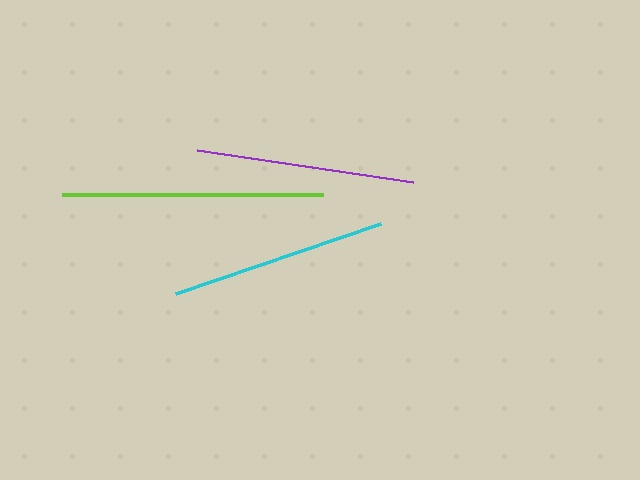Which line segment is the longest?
The lime line is the longest at approximately 261 pixels.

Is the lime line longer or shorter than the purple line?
The lime line is longer than the purple line.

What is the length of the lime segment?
The lime segment is approximately 261 pixels long.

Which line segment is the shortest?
The cyan line is the shortest at approximately 216 pixels.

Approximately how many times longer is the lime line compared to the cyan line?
The lime line is approximately 1.2 times the length of the cyan line.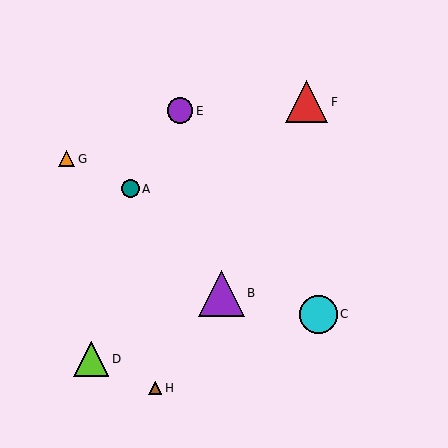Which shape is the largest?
The purple triangle (labeled B) is the largest.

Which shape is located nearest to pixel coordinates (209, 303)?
The purple triangle (labeled B) at (222, 293) is nearest to that location.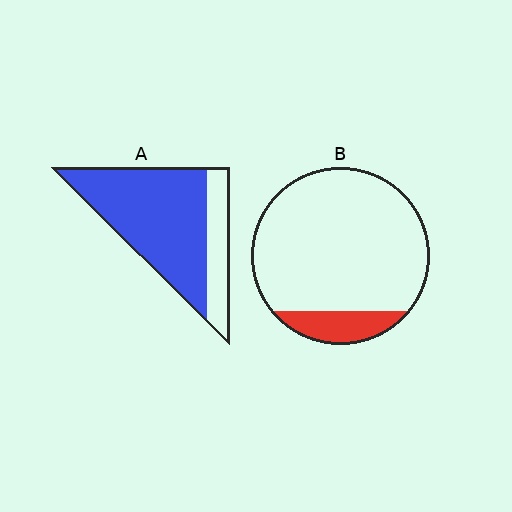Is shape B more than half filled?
No.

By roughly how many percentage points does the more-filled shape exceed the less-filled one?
By roughly 65 percentage points (A over B).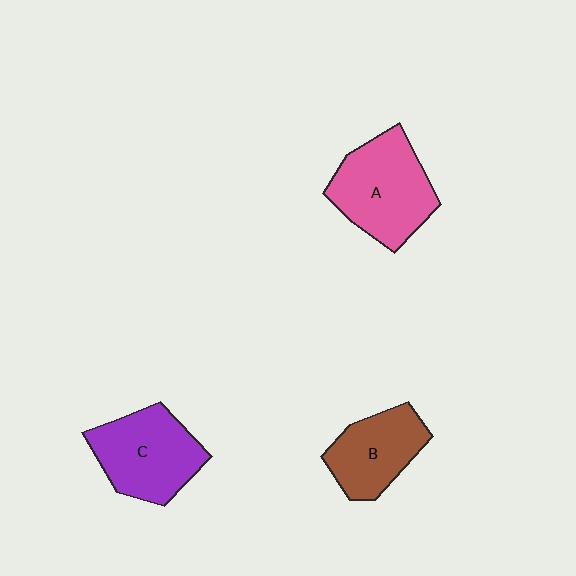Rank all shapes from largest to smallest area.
From largest to smallest: A (pink), C (purple), B (brown).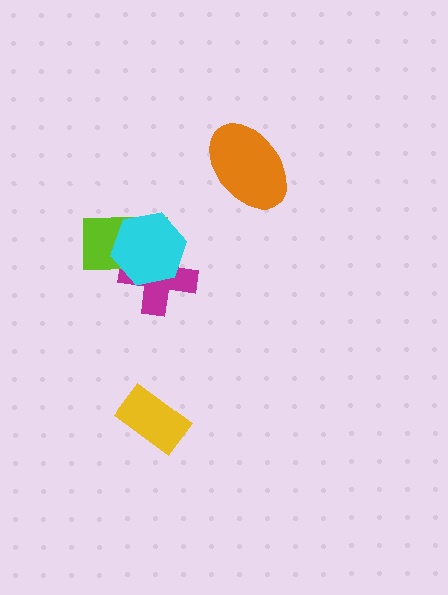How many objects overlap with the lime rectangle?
2 objects overlap with the lime rectangle.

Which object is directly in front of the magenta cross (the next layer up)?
The lime rectangle is directly in front of the magenta cross.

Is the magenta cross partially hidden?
Yes, it is partially covered by another shape.